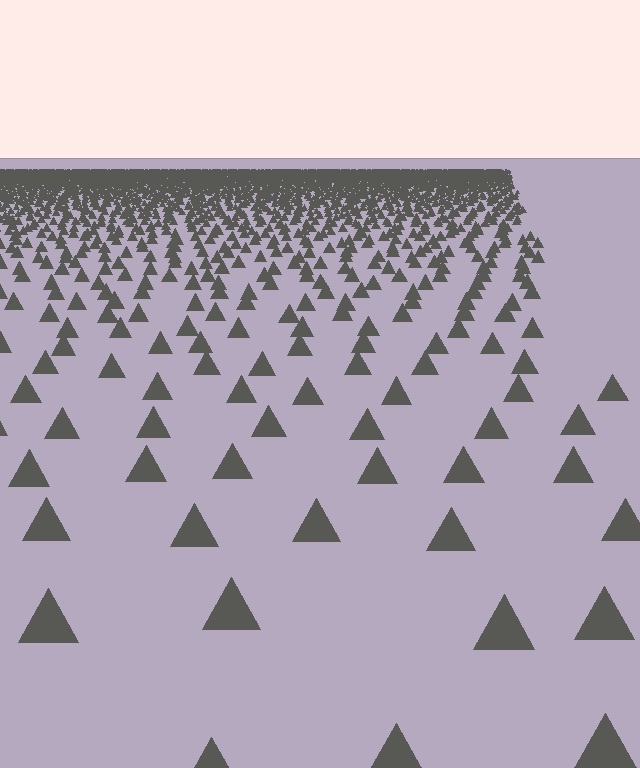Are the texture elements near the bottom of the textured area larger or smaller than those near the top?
Larger. Near the bottom, elements are closer to the viewer and appear at a bigger on-screen size.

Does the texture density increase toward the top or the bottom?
Density increases toward the top.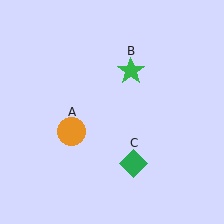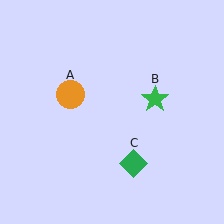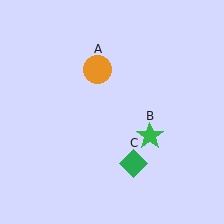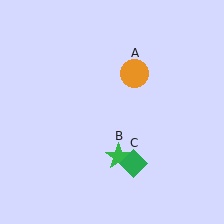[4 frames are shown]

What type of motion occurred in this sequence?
The orange circle (object A), green star (object B) rotated clockwise around the center of the scene.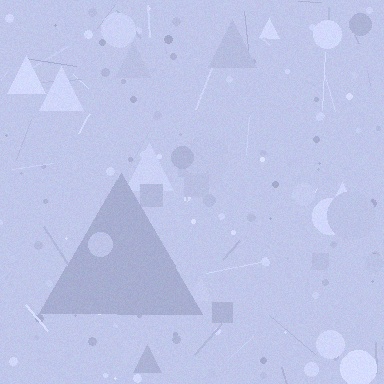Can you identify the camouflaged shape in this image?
The camouflaged shape is a triangle.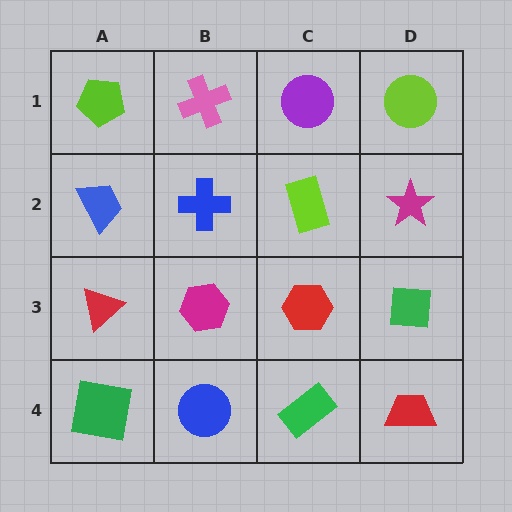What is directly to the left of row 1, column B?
A lime pentagon.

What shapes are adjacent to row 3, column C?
A lime rectangle (row 2, column C), a green rectangle (row 4, column C), a magenta hexagon (row 3, column B), a green square (row 3, column D).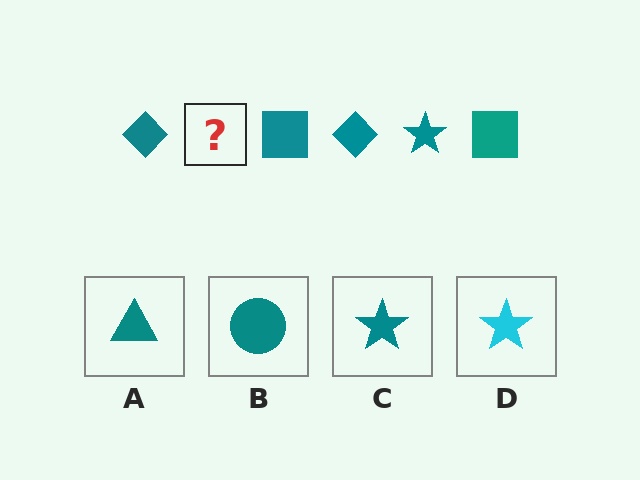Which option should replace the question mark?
Option C.